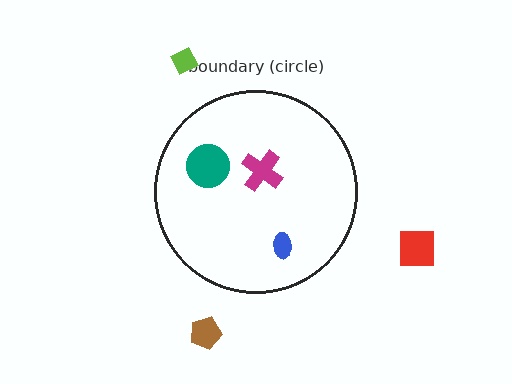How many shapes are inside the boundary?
3 inside, 3 outside.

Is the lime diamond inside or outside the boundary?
Outside.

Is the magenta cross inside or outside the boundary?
Inside.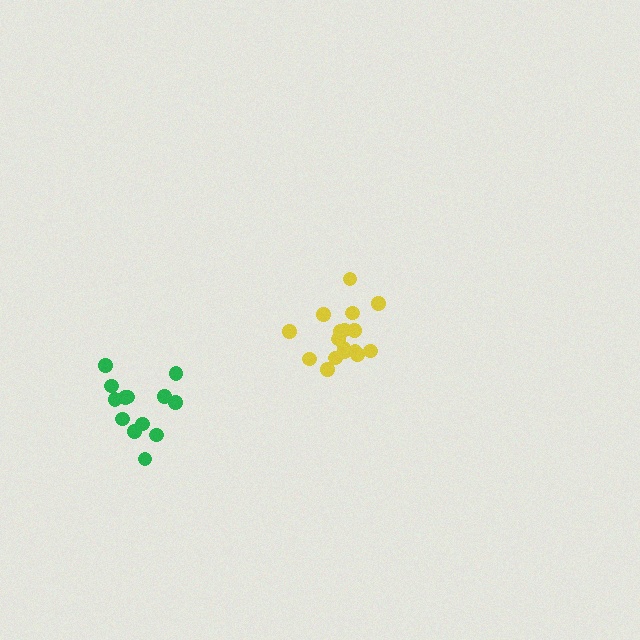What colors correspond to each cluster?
The clusters are colored: yellow, green.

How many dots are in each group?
Group 1: 17 dots, Group 2: 13 dots (30 total).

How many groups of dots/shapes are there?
There are 2 groups.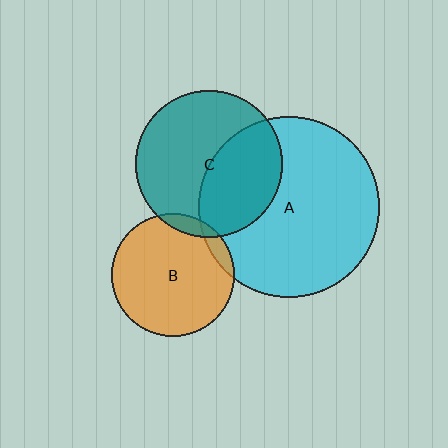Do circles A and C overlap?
Yes.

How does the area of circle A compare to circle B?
Approximately 2.2 times.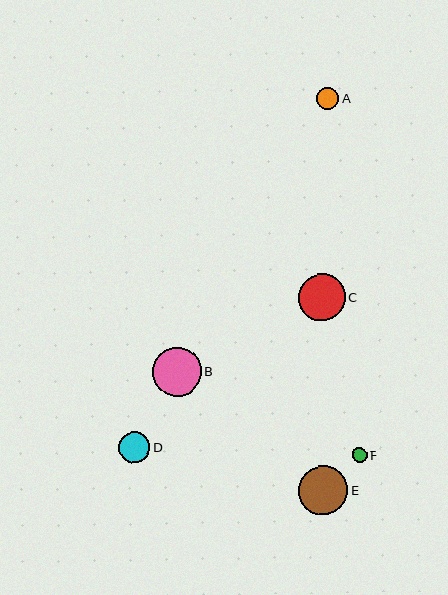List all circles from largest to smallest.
From largest to smallest: E, B, C, D, A, F.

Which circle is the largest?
Circle E is the largest with a size of approximately 49 pixels.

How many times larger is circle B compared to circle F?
Circle B is approximately 3.3 times the size of circle F.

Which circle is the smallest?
Circle F is the smallest with a size of approximately 15 pixels.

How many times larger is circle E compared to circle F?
Circle E is approximately 3.3 times the size of circle F.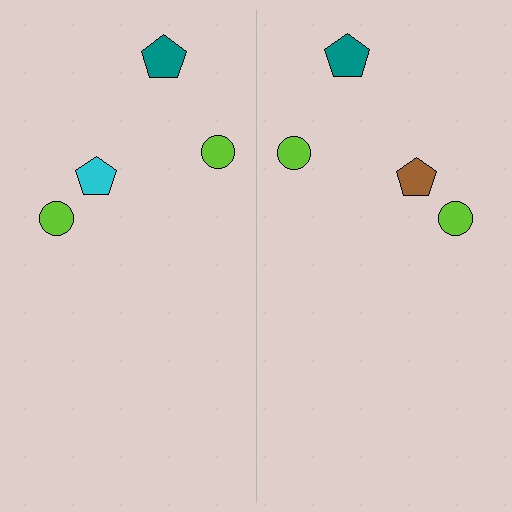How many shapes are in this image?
There are 8 shapes in this image.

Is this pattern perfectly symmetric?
No, the pattern is not perfectly symmetric. The brown pentagon on the right side breaks the symmetry — its mirror counterpart is cyan.